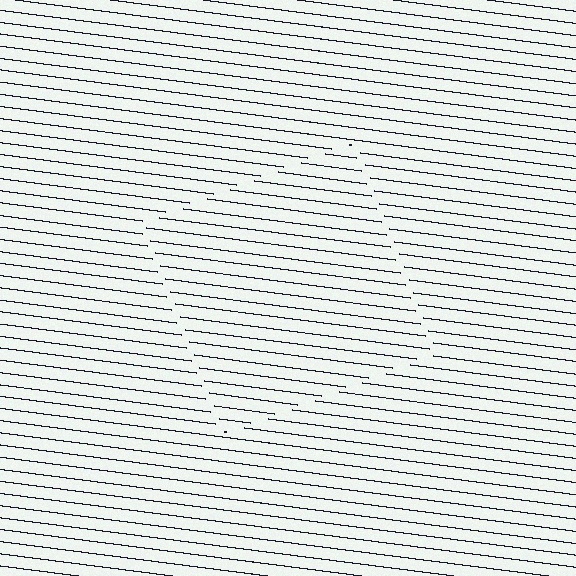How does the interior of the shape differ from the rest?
The interior of the shape contains the same grating, shifted by half a period — the contour is defined by the phase discontinuity where line-ends from the inner and outer gratings abut.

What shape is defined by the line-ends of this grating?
An illusory square. The interior of the shape contains the same grating, shifted by half a period — the contour is defined by the phase discontinuity where line-ends from the inner and outer gratings abut.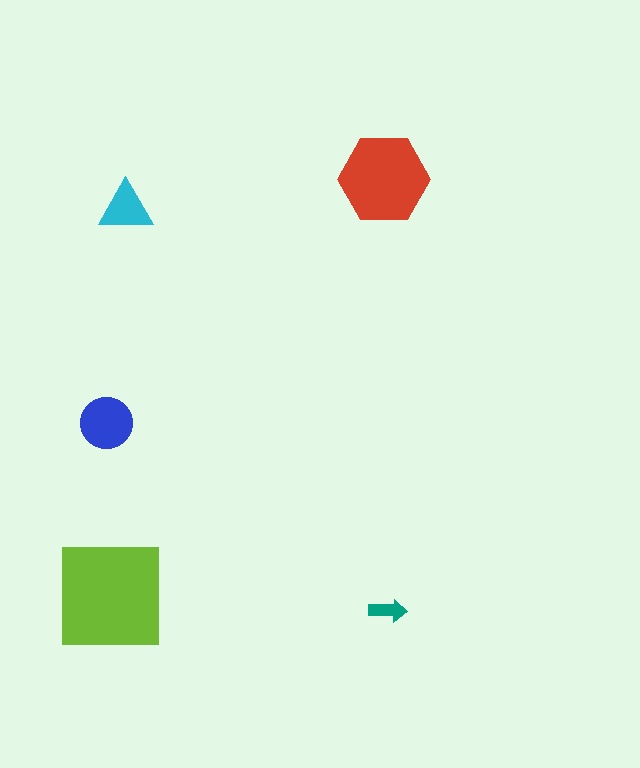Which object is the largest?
The lime square.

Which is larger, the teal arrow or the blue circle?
The blue circle.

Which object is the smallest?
The teal arrow.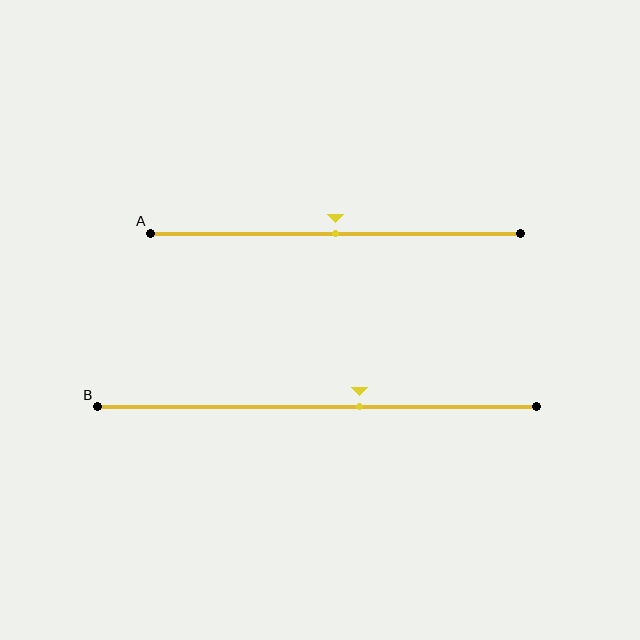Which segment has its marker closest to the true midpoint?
Segment A has its marker closest to the true midpoint.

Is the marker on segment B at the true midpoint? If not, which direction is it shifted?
No, the marker on segment B is shifted to the right by about 10% of the segment length.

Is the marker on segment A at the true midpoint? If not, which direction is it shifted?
Yes, the marker on segment A is at the true midpoint.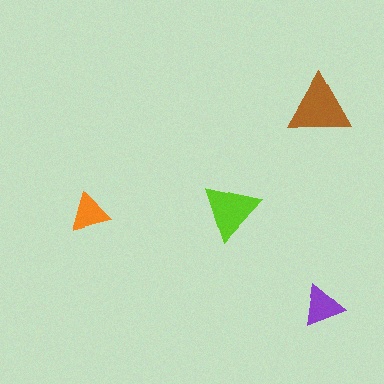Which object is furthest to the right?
The brown triangle is rightmost.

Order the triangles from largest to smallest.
the brown one, the lime one, the purple one, the orange one.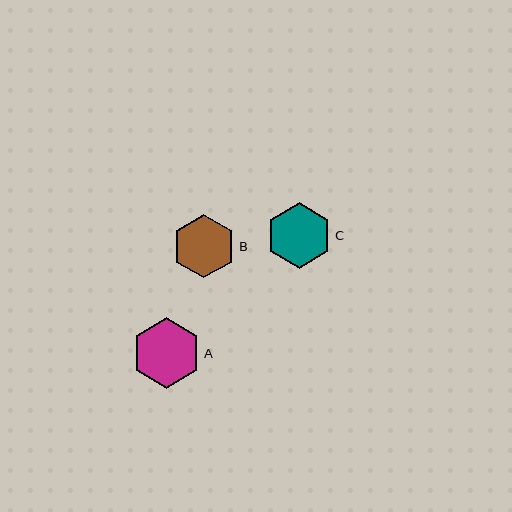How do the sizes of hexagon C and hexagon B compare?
Hexagon C and hexagon B are approximately the same size.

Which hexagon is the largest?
Hexagon A is the largest with a size of approximately 70 pixels.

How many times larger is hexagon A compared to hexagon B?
Hexagon A is approximately 1.1 times the size of hexagon B.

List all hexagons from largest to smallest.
From largest to smallest: A, C, B.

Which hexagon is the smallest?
Hexagon B is the smallest with a size of approximately 64 pixels.